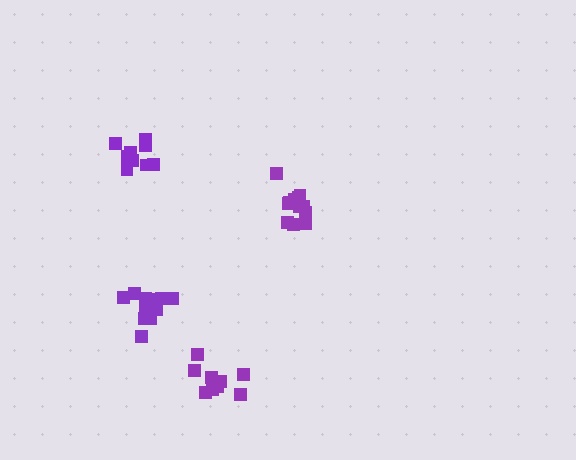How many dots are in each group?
Group 1: 10 dots, Group 2: 9 dots, Group 3: 13 dots, Group 4: 14 dots (46 total).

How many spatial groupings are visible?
There are 4 spatial groupings.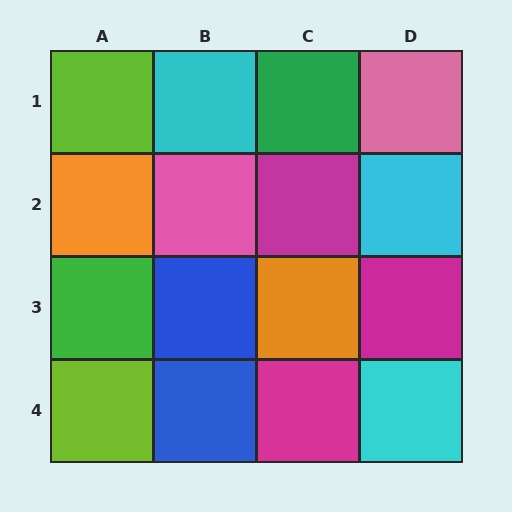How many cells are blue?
2 cells are blue.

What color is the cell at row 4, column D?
Cyan.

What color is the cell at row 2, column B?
Pink.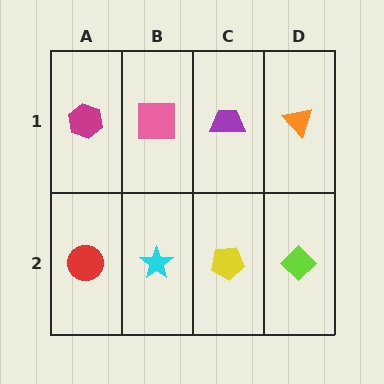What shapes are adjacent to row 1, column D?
A lime diamond (row 2, column D), a purple trapezoid (row 1, column C).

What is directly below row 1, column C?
A yellow pentagon.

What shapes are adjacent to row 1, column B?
A cyan star (row 2, column B), a magenta hexagon (row 1, column A), a purple trapezoid (row 1, column C).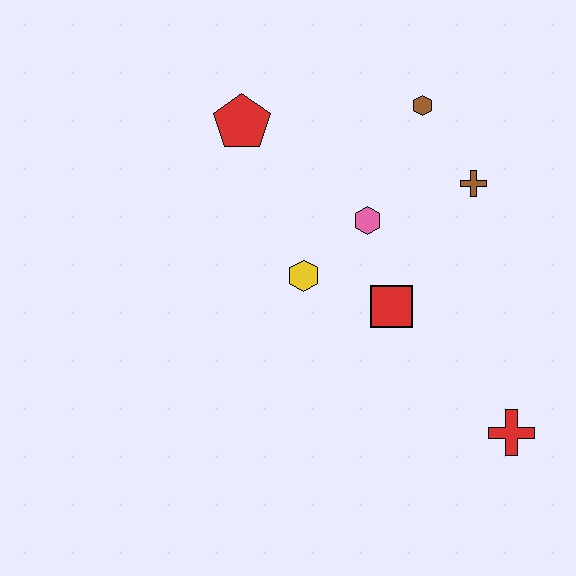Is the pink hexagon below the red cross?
No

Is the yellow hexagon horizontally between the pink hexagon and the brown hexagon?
No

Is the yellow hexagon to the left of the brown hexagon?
Yes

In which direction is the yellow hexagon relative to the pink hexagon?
The yellow hexagon is to the left of the pink hexagon.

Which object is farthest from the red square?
The red pentagon is farthest from the red square.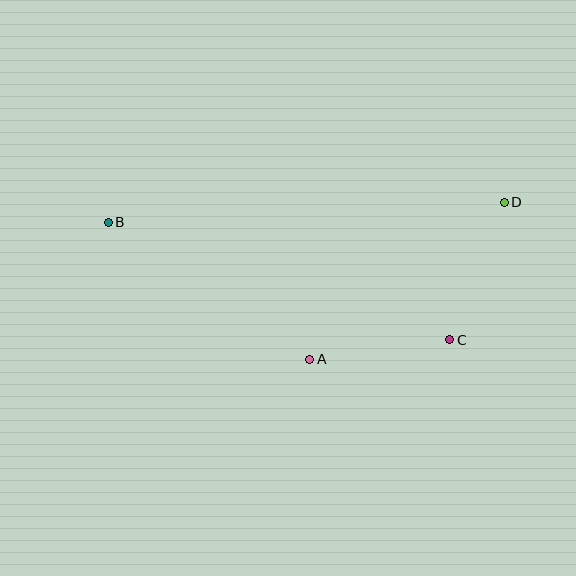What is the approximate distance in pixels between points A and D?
The distance between A and D is approximately 250 pixels.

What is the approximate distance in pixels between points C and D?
The distance between C and D is approximately 148 pixels.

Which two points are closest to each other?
Points A and C are closest to each other.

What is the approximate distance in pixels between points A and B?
The distance between A and B is approximately 244 pixels.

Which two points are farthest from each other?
Points B and D are farthest from each other.